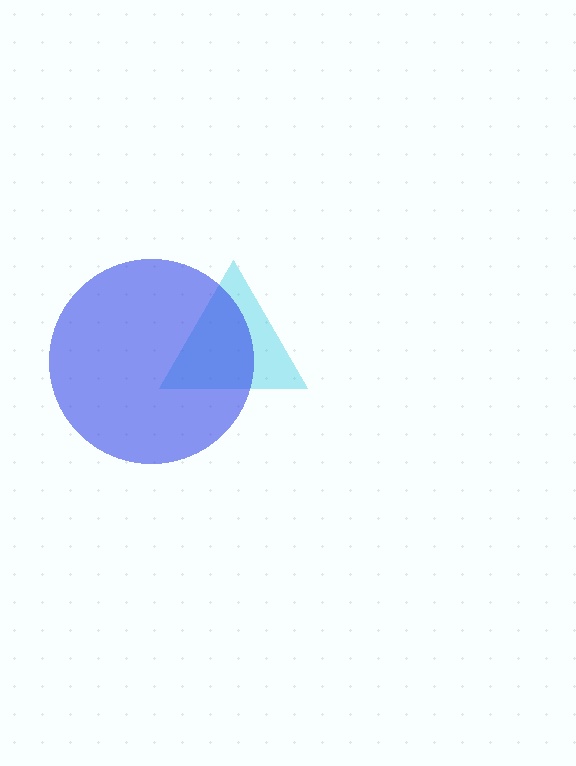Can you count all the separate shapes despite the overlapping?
Yes, there are 2 separate shapes.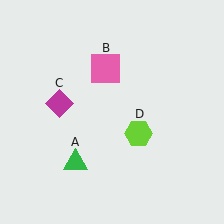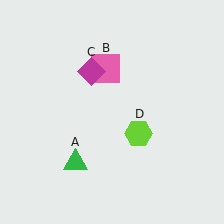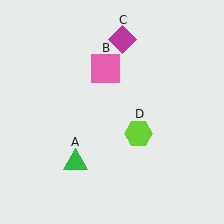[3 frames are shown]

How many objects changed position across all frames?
1 object changed position: magenta diamond (object C).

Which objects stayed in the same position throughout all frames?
Green triangle (object A) and pink square (object B) and lime hexagon (object D) remained stationary.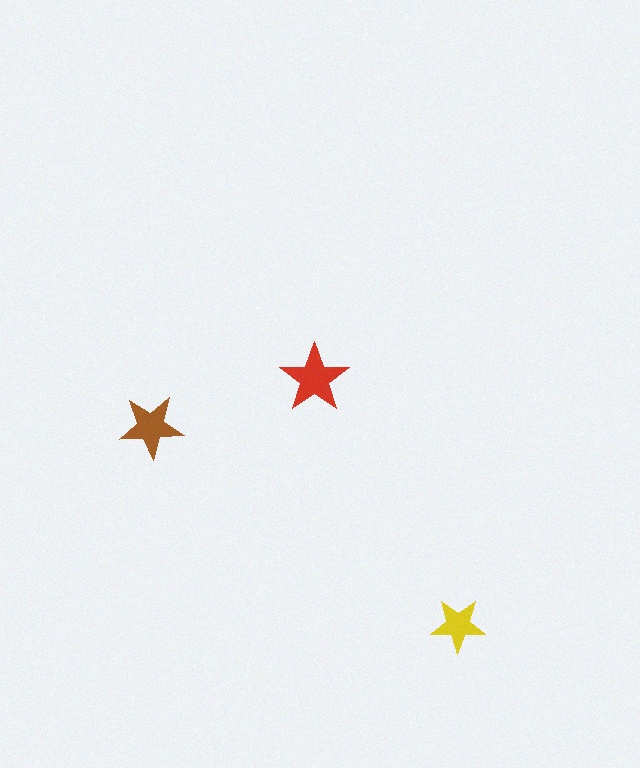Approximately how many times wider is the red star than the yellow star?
About 1.5 times wider.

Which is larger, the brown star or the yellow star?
The brown one.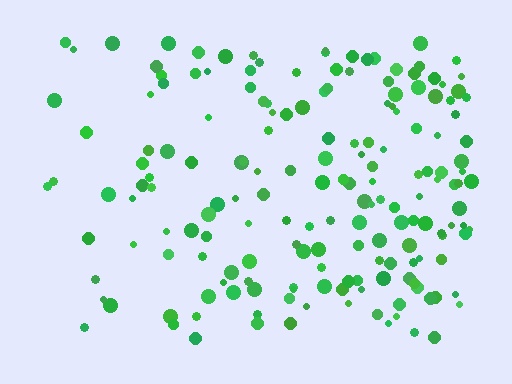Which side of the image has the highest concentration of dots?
The right.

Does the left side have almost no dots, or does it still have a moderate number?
Still a moderate number, just noticeably fewer than the right.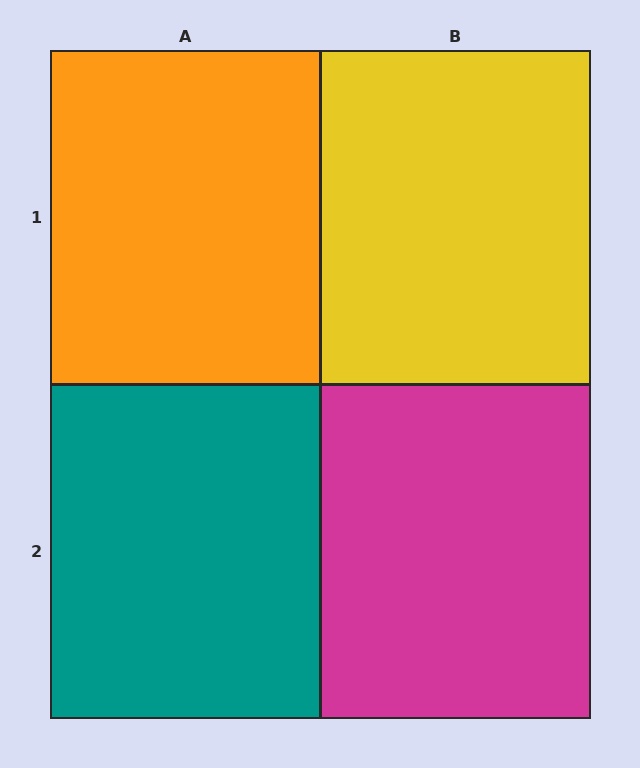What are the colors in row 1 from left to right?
Orange, yellow.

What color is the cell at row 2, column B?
Magenta.